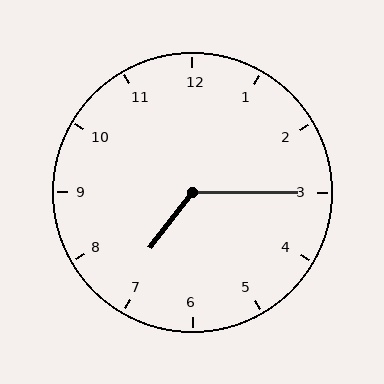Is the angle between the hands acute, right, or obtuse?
It is obtuse.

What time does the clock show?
7:15.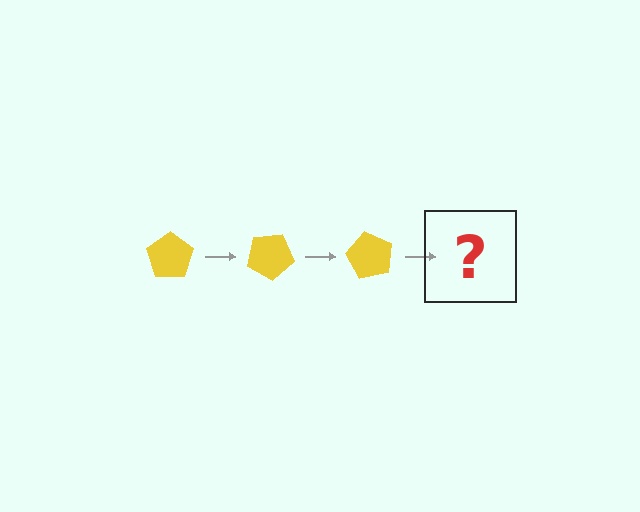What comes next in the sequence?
The next element should be a yellow pentagon rotated 90 degrees.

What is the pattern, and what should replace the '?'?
The pattern is that the pentagon rotates 30 degrees each step. The '?' should be a yellow pentagon rotated 90 degrees.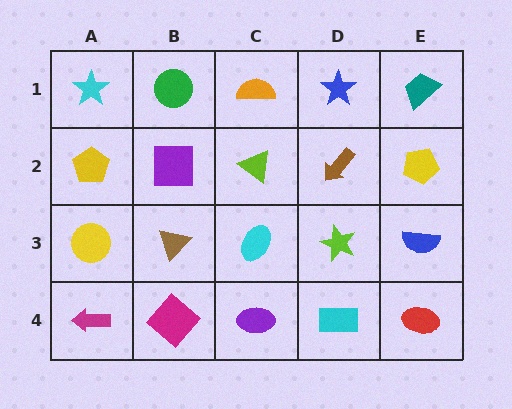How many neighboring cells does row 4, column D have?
3.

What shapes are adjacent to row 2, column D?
A blue star (row 1, column D), a lime star (row 3, column D), a lime triangle (row 2, column C), a yellow pentagon (row 2, column E).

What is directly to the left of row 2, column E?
A brown arrow.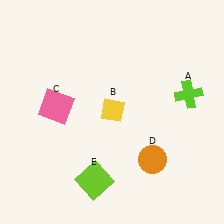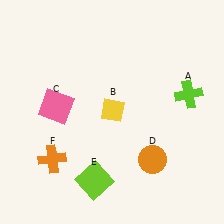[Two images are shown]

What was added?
An orange cross (F) was added in Image 2.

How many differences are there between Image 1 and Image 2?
There is 1 difference between the two images.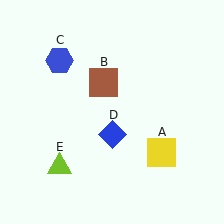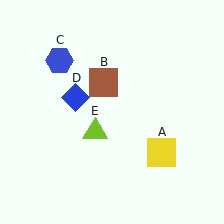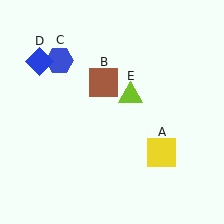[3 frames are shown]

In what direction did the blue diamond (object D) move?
The blue diamond (object D) moved up and to the left.